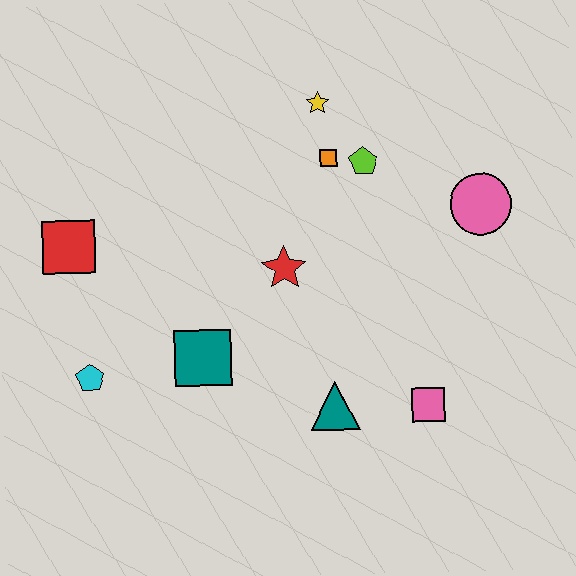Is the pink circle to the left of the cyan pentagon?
No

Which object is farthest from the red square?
The pink circle is farthest from the red square.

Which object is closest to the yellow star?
The orange square is closest to the yellow star.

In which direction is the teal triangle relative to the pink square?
The teal triangle is to the left of the pink square.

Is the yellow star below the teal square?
No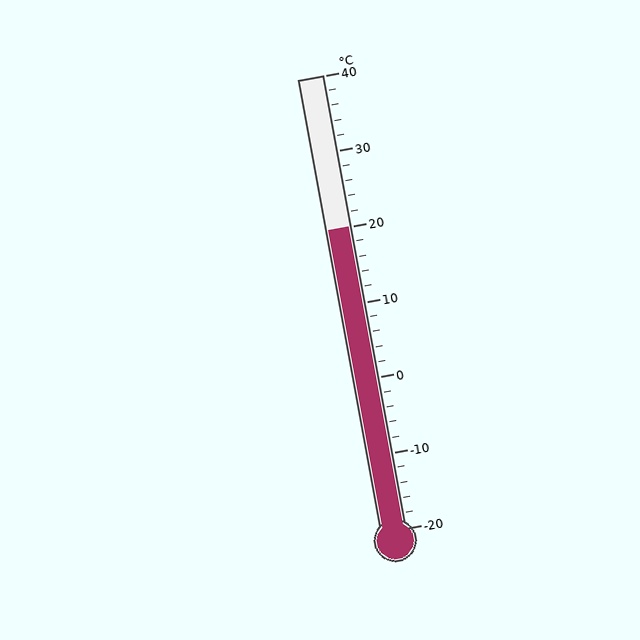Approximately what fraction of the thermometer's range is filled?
The thermometer is filled to approximately 65% of its range.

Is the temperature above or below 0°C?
The temperature is above 0°C.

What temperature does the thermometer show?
The thermometer shows approximately 20°C.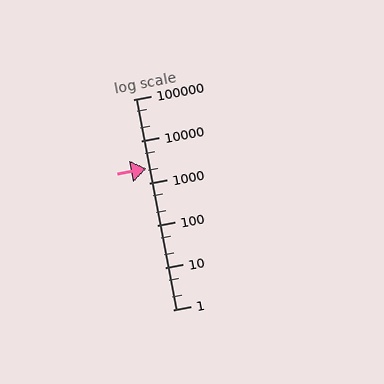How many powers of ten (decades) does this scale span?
The scale spans 5 decades, from 1 to 100000.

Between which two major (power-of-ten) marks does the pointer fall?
The pointer is between 1000 and 10000.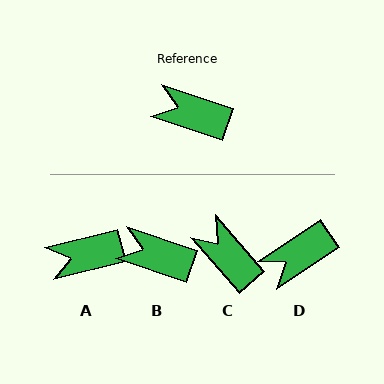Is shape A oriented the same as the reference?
No, it is off by about 33 degrees.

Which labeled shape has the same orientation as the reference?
B.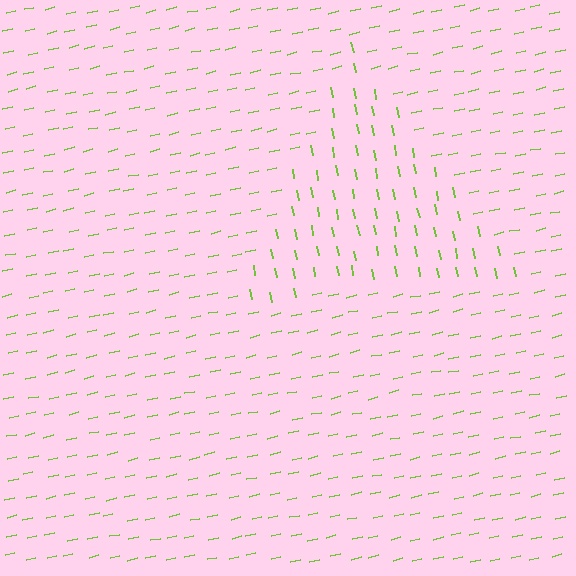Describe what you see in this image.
The image is filled with small lime line segments. A triangle region in the image has lines oriented differently from the surrounding lines, creating a visible texture boundary.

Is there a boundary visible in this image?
Yes, there is a texture boundary formed by a change in line orientation.